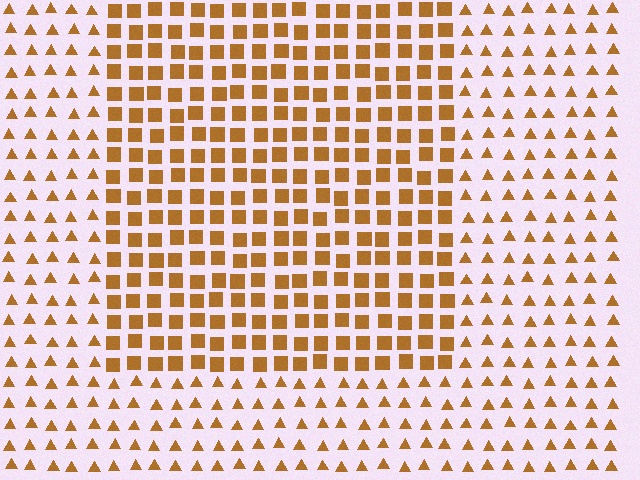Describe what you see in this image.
The image is filled with small brown elements arranged in a uniform grid. A rectangle-shaped region contains squares, while the surrounding area contains triangles. The boundary is defined purely by the change in element shape.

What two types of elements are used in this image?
The image uses squares inside the rectangle region and triangles outside it.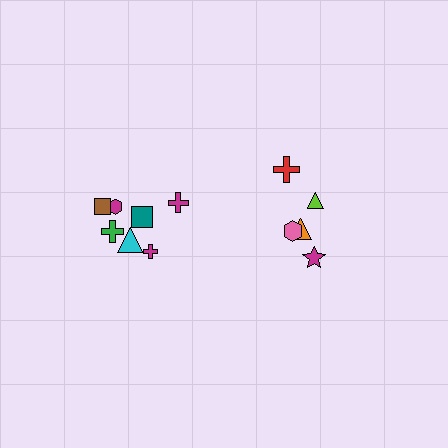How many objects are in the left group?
There are 7 objects.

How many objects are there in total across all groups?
There are 12 objects.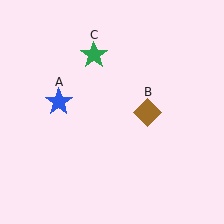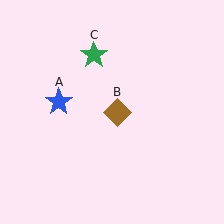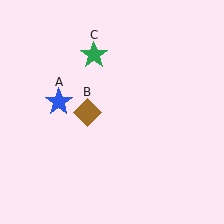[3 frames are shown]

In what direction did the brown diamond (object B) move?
The brown diamond (object B) moved left.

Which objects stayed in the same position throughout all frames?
Blue star (object A) and green star (object C) remained stationary.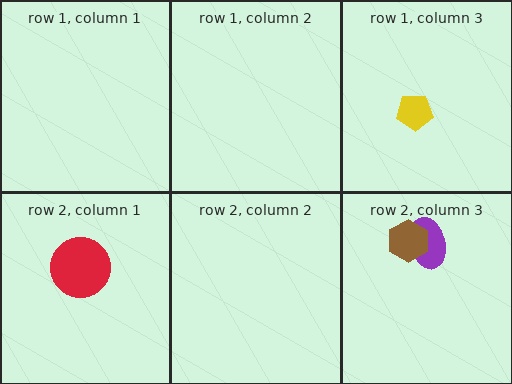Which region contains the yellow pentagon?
The row 1, column 3 region.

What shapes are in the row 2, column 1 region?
The red circle.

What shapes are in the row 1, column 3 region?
The yellow pentagon.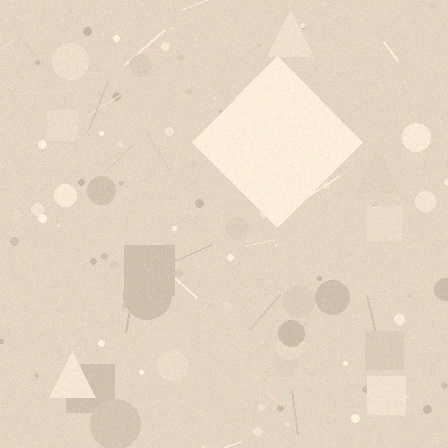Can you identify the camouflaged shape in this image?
The camouflaged shape is a diamond.